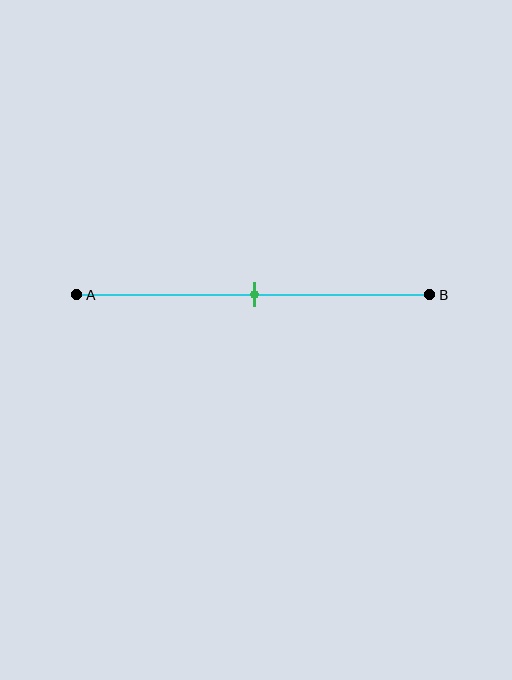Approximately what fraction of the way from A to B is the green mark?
The green mark is approximately 50% of the way from A to B.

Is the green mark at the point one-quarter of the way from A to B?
No, the mark is at about 50% from A, not at the 25% one-quarter point.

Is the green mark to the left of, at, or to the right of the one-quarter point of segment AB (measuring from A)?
The green mark is to the right of the one-quarter point of segment AB.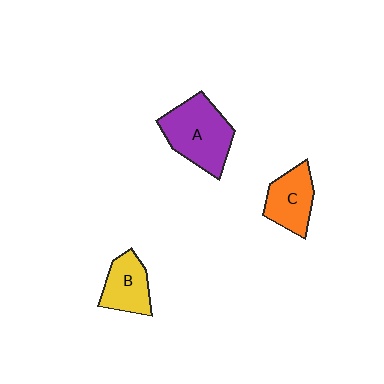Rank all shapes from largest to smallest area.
From largest to smallest: A (purple), C (orange), B (yellow).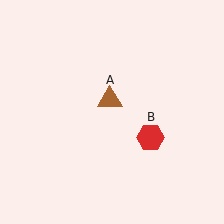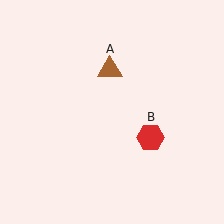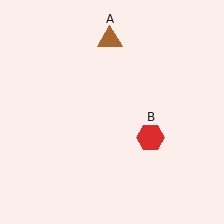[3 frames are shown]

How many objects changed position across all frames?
1 object changed position: brown triangle (object A).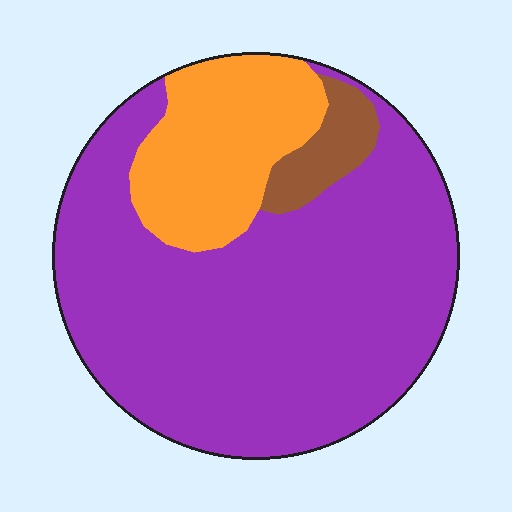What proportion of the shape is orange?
Orange takes up between a sixth and a third of the shape.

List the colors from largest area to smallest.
From largest to smallest: purple, orange, brown.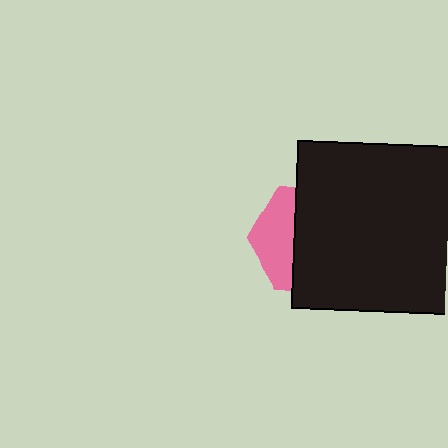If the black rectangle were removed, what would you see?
You would see the complete pink hexagon.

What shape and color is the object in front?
The object in front is a black rectangle.